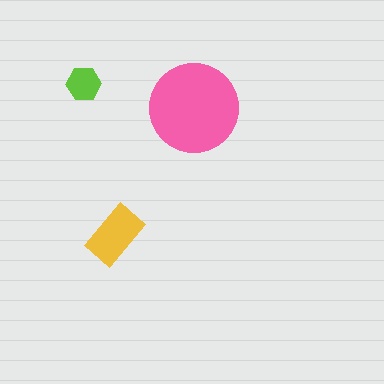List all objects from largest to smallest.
The pink circle, the yellow rectangle, the lime hexagon.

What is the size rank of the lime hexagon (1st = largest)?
3rd.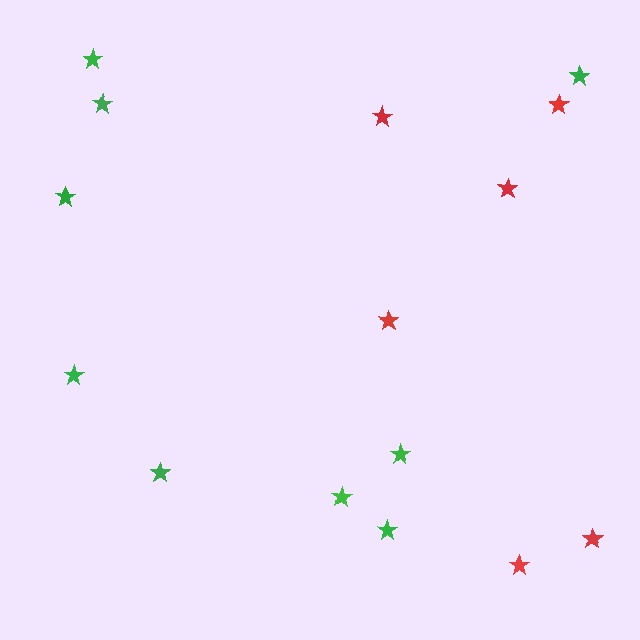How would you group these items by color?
There are 2 groups: one group of green stars (9) and one group of red stars (6).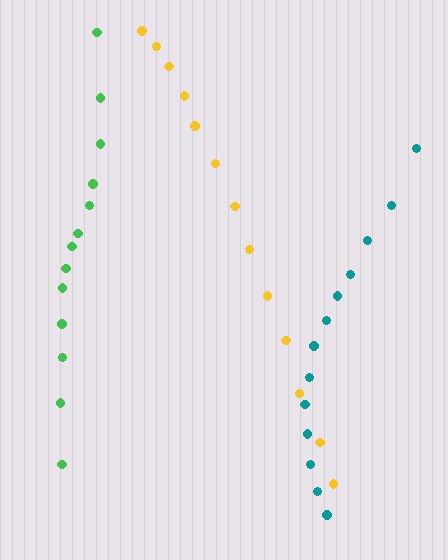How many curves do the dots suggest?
There are 3 distinct paths.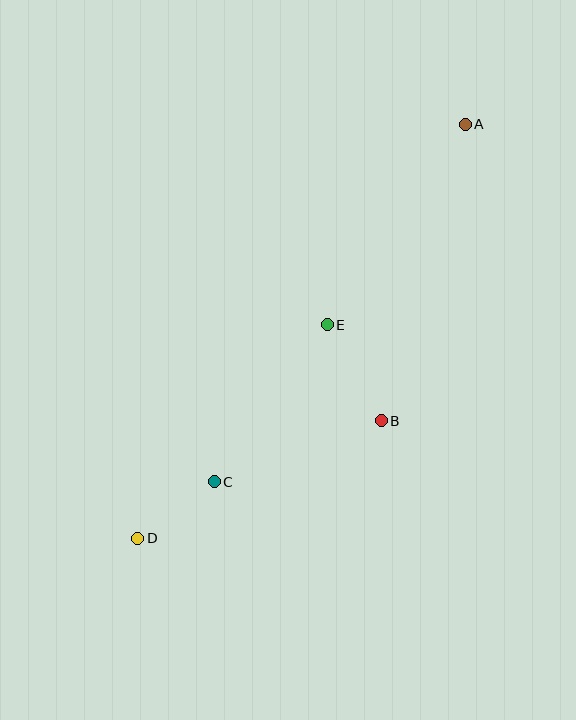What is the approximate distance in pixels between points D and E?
The distance between D and E is approximately 286 pixels.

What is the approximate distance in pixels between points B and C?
The distance between B and C is approximately 178 pixels.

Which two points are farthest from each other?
Points A and D are farthest from each other.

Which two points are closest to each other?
Points C and D are closest to each other.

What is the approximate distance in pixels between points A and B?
The distance between A and B is approximately 308 pixels.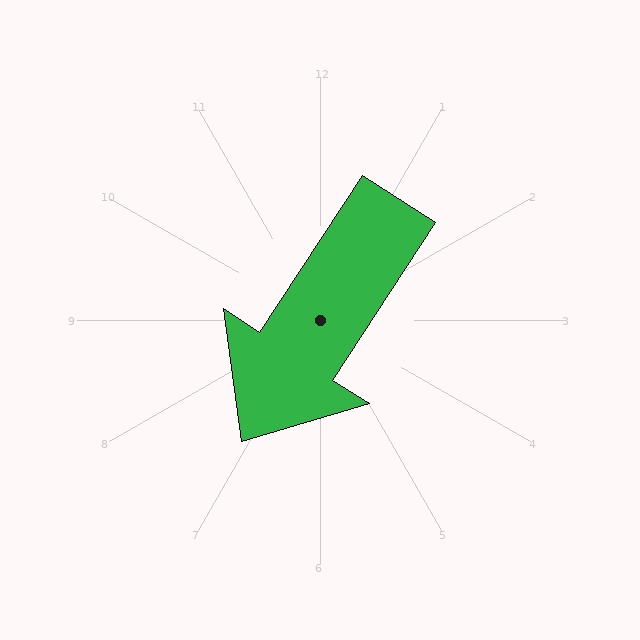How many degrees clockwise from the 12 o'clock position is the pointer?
Approximately 213 degrees.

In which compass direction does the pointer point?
Southwest.